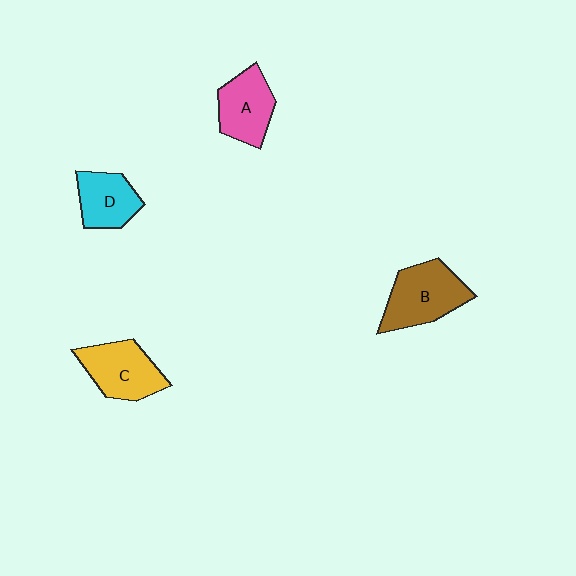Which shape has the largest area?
Shape B (brown).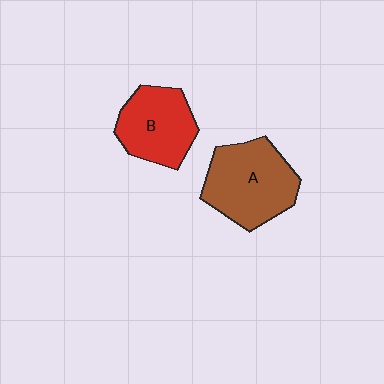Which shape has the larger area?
Shape A (brown).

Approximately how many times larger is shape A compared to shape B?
Approximately 1.2 times.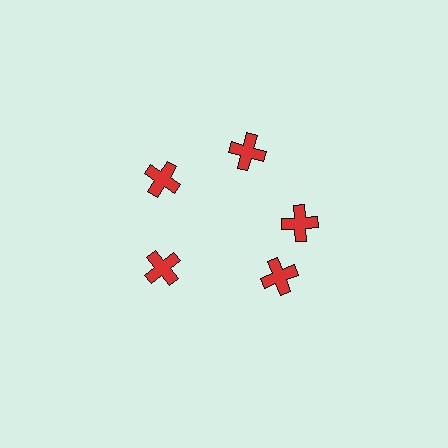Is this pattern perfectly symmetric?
No. The 5 red crosses are arranged in a ring, but one element near the 5 o'clock position is rotated out of alignment along the ring, breaking the 5-fold rotational symmetry.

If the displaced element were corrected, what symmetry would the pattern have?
It would have 5-fold rotational symmetry — the pattern would map onto itself every 72 degrees.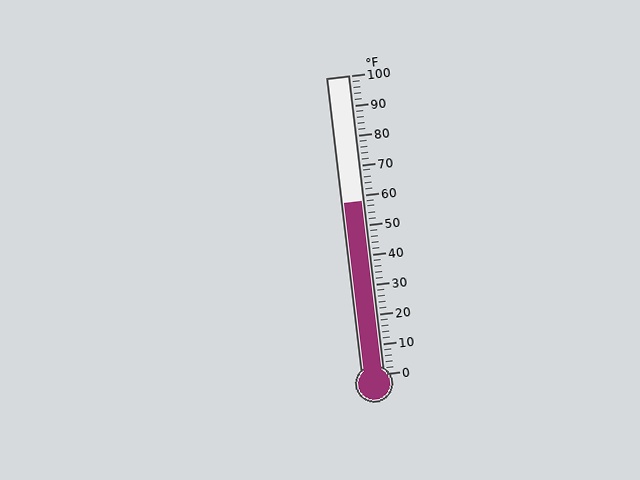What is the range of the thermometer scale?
The thermometer scale ranges from 0°F to 100°F.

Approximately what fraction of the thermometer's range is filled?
The thermometer is filled to approximately 60% of its range.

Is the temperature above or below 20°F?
The temperature is above 20°F.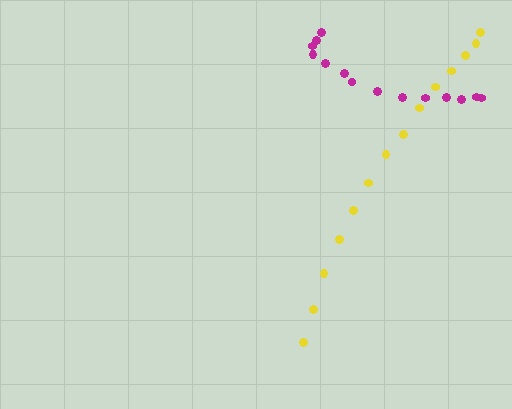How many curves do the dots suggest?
There are 2 distinct paths.